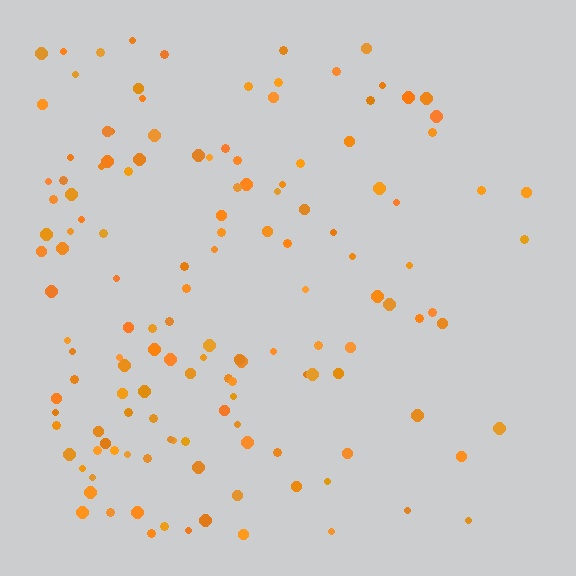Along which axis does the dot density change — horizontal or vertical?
Horizontal.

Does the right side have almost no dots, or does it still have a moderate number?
Still a moderate number, just noticeably fewer than the left.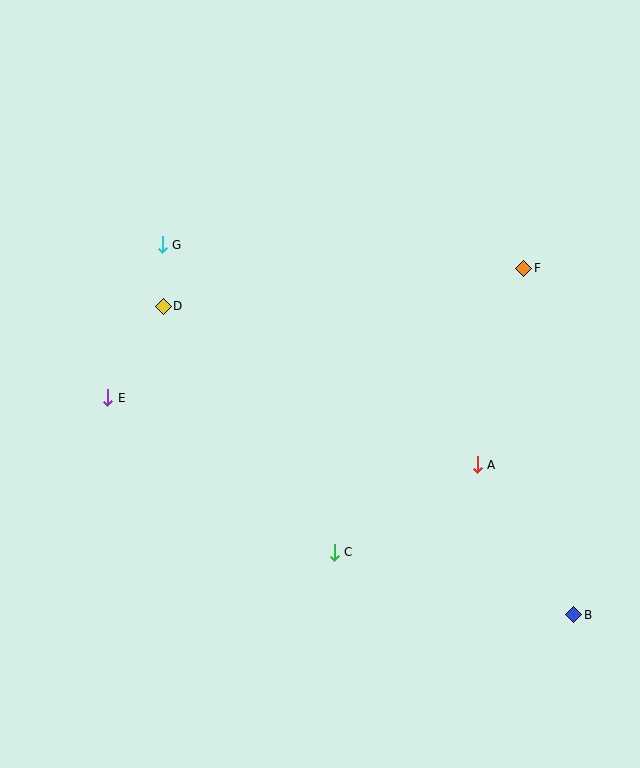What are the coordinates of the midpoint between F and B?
The midpoint between F and B is at (549, 442).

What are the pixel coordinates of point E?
Point E is at (108, 398).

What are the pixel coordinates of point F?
Point F is at (524, 268).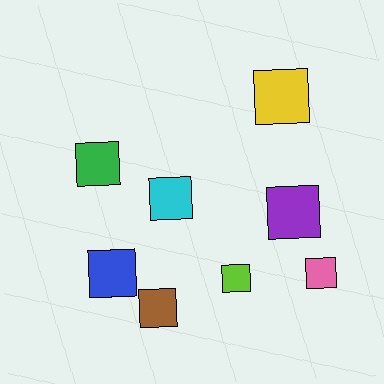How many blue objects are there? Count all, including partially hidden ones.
There is 1 blue object.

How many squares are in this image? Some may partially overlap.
There are 8 squares.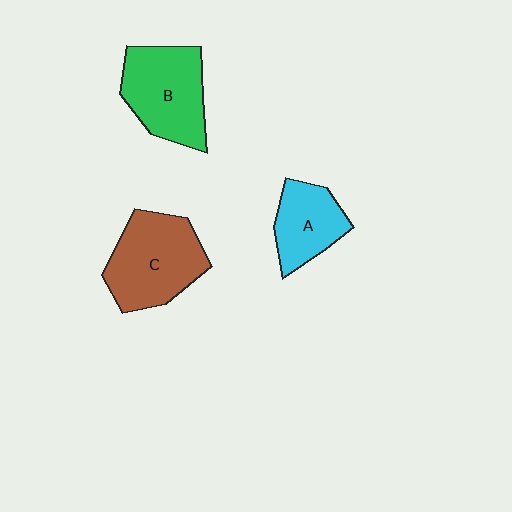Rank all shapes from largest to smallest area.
From largest to smallest: C (brown), B (green), A (cyan).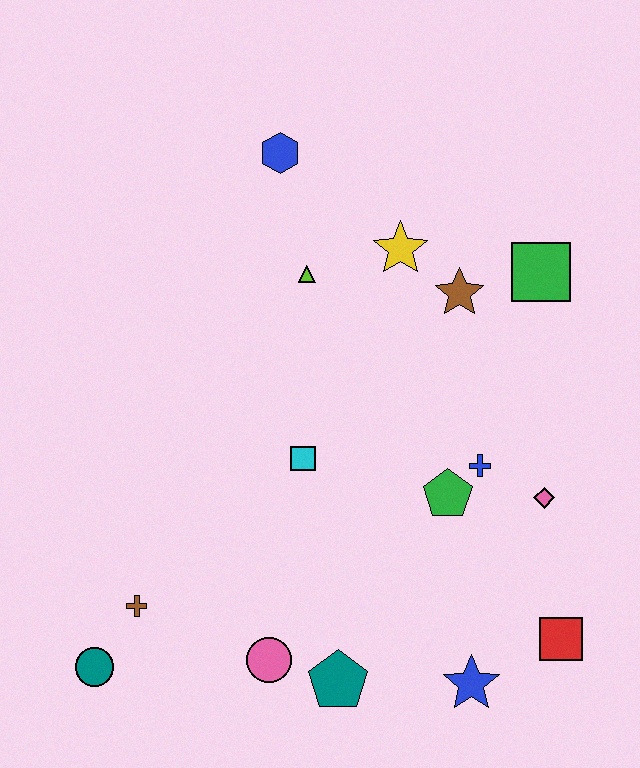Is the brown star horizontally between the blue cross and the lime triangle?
Yes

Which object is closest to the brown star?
The yellow star is closest to the brown star.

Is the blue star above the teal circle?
No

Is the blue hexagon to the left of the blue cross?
Yes